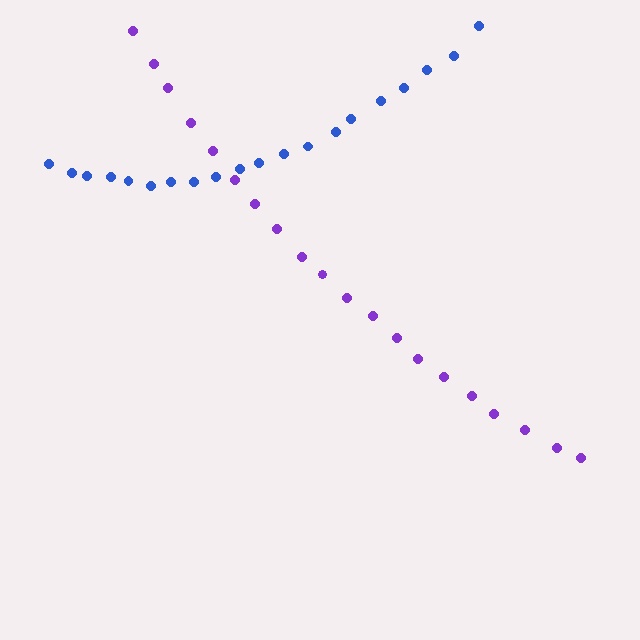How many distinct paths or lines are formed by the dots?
There are 2 distinct paths.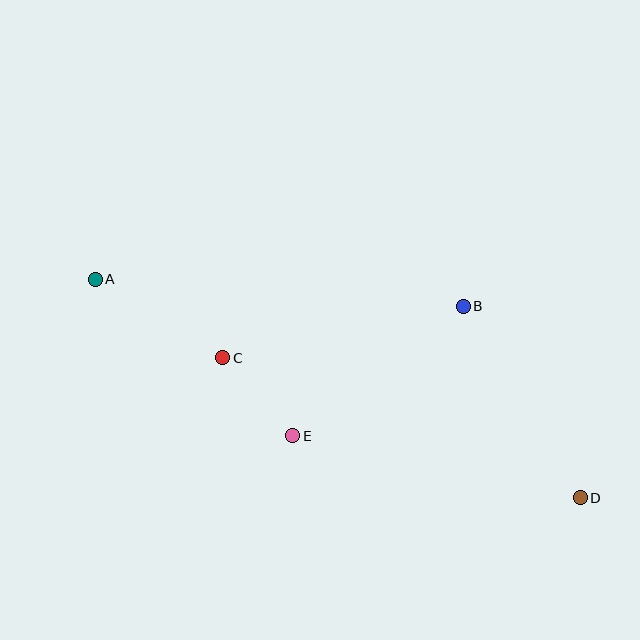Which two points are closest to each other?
Points C and E are closest to each other.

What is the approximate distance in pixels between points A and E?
The distance between A and E is approximately 252 pixels.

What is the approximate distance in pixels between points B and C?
The distance between B and C is approximately 246 pixels.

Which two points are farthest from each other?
Points A and D are farthest from each other.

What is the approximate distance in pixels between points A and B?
The distance between A and B is approximately 369 pixels.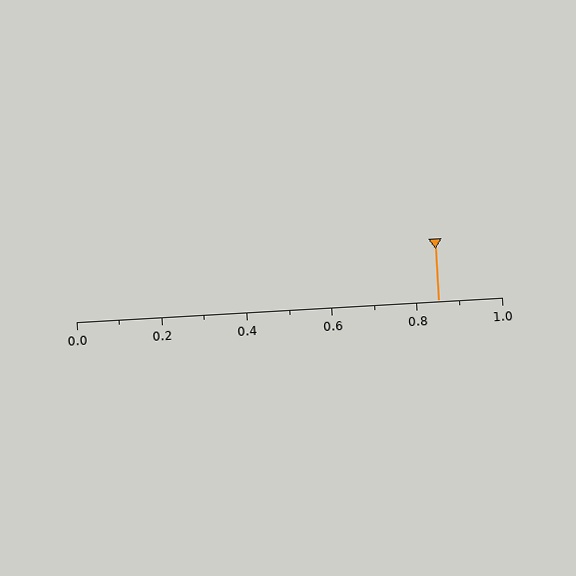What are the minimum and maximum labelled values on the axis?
The axis runs from 0.0 to 1.0.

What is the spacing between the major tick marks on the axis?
The major ticks are spaced 0.2 apart.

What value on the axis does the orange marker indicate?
The marker indicates approximately 0.85.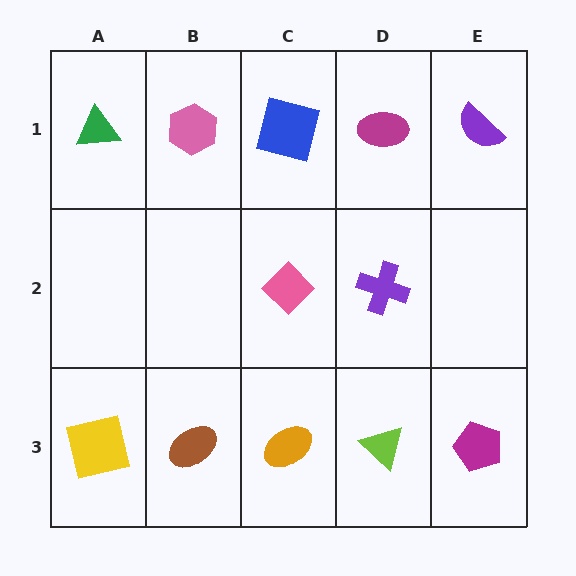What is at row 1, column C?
A blue square.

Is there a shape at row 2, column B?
No, that cell is empty.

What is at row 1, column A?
A green triangle.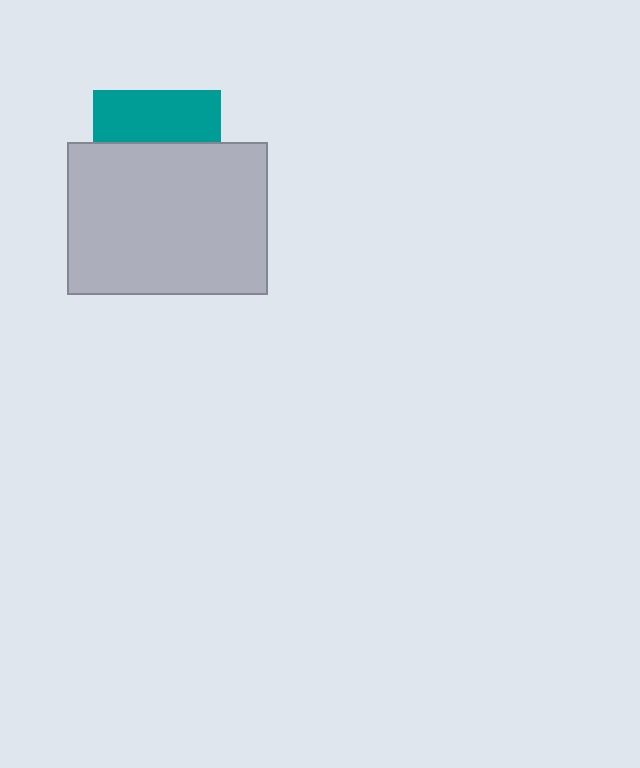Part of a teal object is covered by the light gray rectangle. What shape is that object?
It is a square.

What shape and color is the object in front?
The object in front is a light gray rectangle.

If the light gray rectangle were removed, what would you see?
You would see the complete teal square.